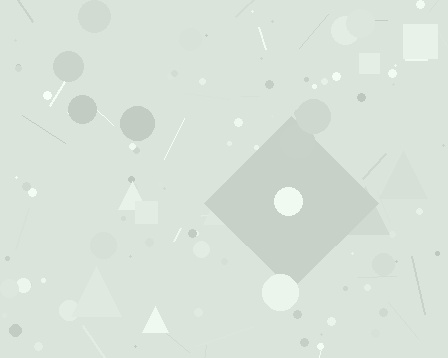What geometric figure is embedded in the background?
A diamond is embedded in the background.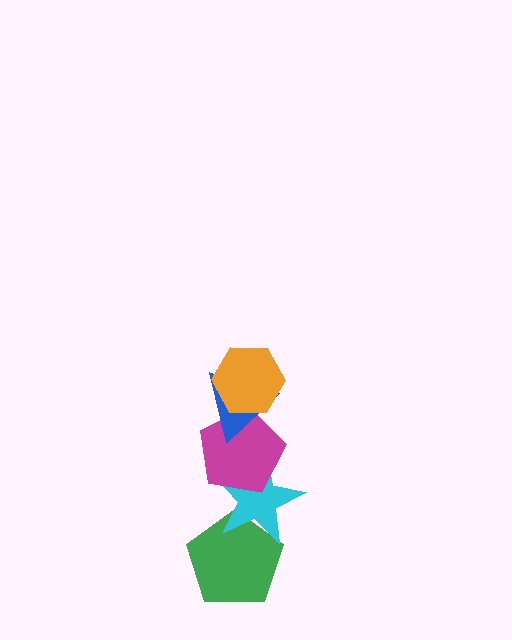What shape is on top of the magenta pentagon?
The blue triangle is on top of the magenta pentagon.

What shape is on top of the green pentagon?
The cyan star is on top of the green pentagon.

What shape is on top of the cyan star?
The magenta pentagon is on top of the cyan star.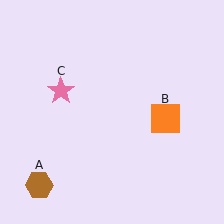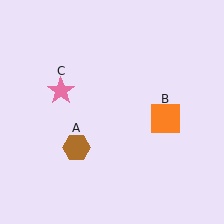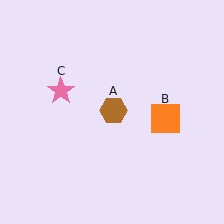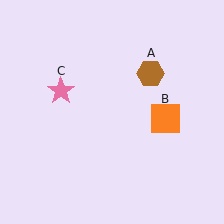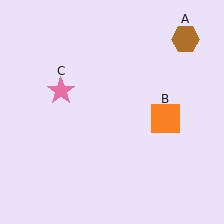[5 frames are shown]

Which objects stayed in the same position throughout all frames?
Orange square (object B) and pink star (object C) remained stationary.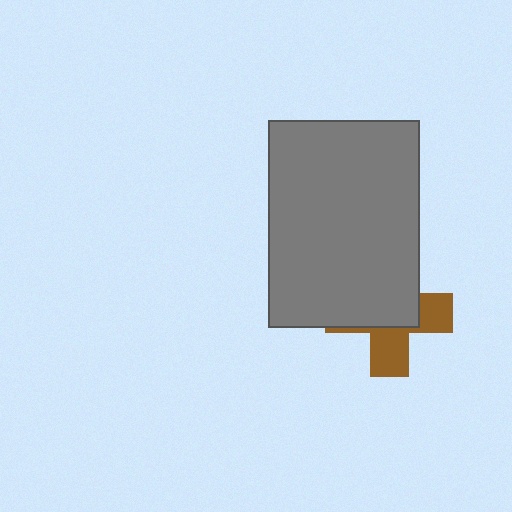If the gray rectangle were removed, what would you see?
You would see the complete brown cross.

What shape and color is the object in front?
The object in front is a gray rectangle.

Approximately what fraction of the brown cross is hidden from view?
Roughly 57% of the brown cross is hidden behind the gray rectangle.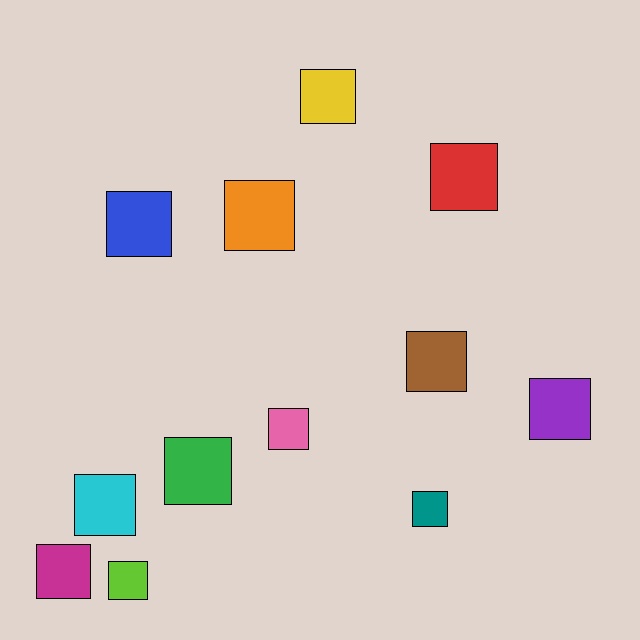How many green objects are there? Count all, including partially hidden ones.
There is 1 green object.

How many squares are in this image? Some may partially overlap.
There are 12 squares.